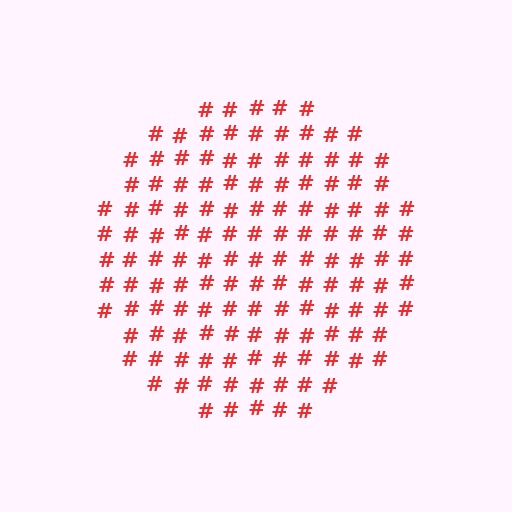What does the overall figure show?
The overall figure shows a circle.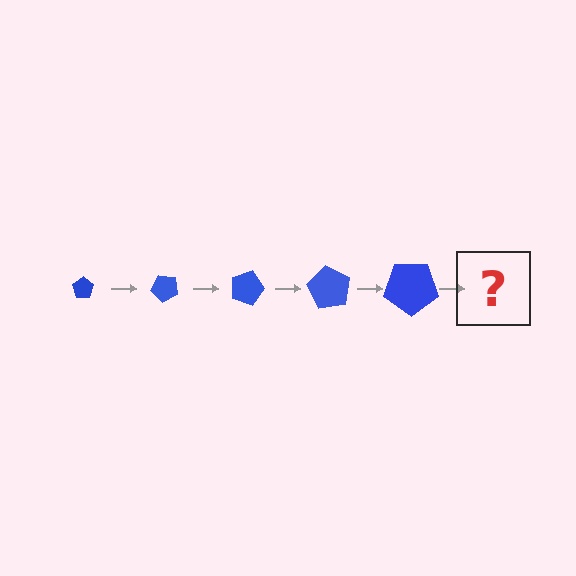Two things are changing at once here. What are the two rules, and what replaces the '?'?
The two rules are that the pentagon grows larger each step and it rotates 45 degrees each step. The '?' should be a pentagon, larger than the previous one and rotated 225 degrees from the start.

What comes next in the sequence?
The next element should be a pentagon, larger than the previous one and rotated 225 degrees from the start.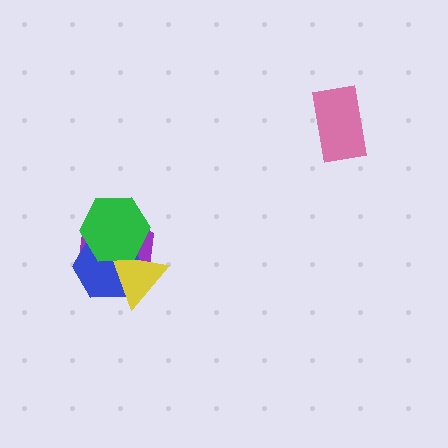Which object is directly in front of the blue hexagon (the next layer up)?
The yellow triangle is directly in front of the blue hexagon.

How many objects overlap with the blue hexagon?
3 objects overlap with the blue hexagon.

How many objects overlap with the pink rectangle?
0 objects overlap with the pink rectangle.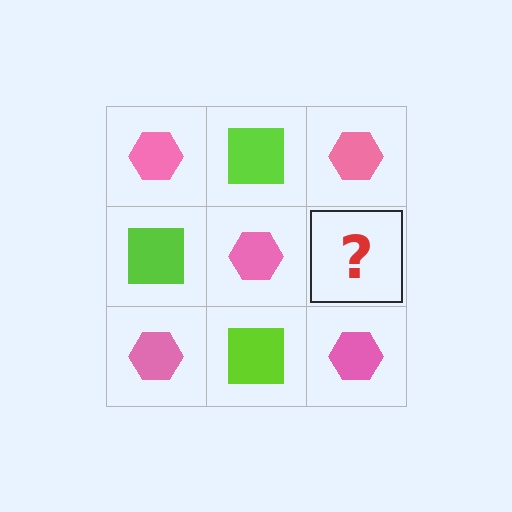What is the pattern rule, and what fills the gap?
The rule is that it alternates pink hexagon and lime square in a checkerboard pattern. The gap should be filled with a lime square.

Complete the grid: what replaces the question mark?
The question mark should be replaced with a lime square.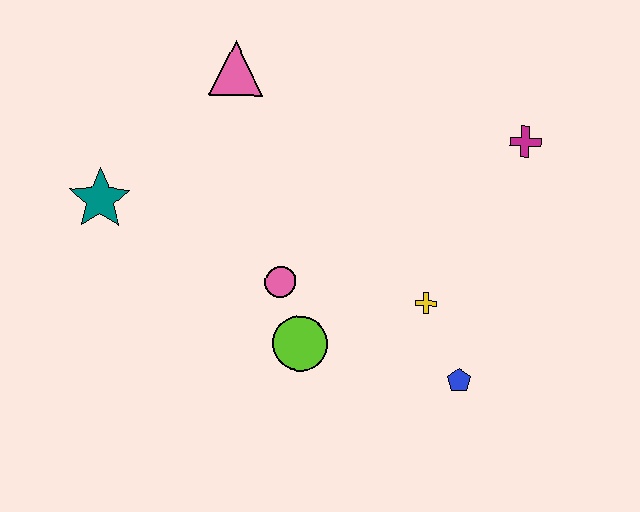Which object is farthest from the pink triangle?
The blue pentagon is farthest from the pink triangle.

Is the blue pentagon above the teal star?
No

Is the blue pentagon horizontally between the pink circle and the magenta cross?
Yes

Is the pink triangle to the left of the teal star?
No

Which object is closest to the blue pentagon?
The yellow cross is closest to the blue pentagon.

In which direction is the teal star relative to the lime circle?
The teal star is to the left of the lime circle.